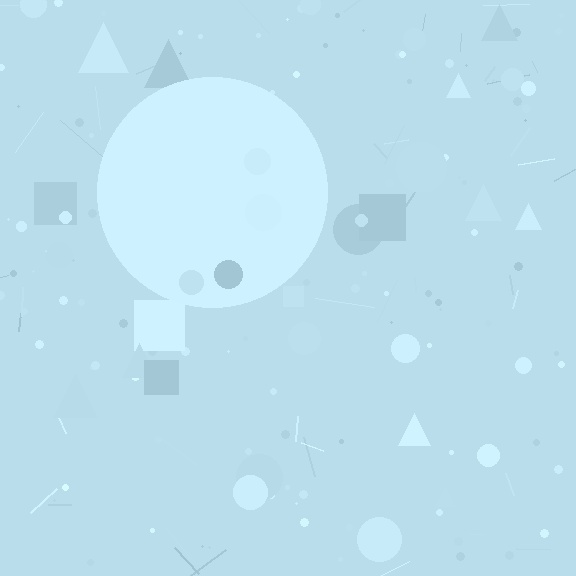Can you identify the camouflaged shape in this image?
The camouflaged shape is a circle.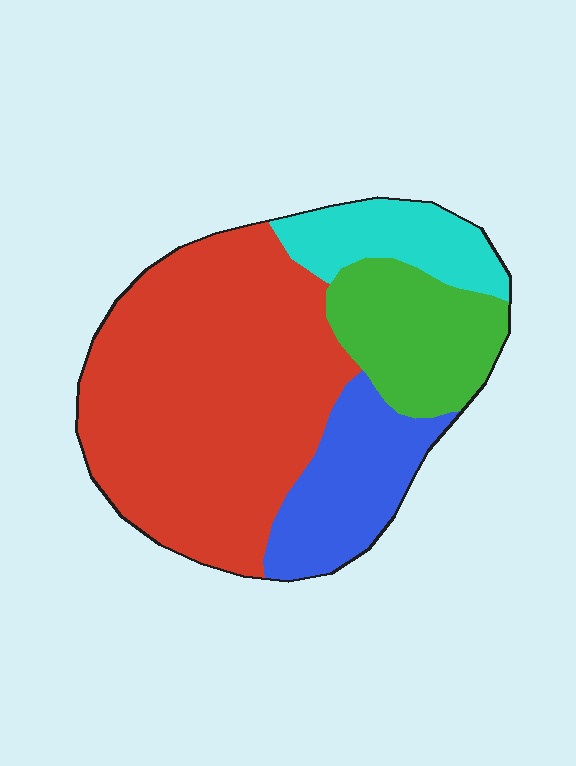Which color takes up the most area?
Red, at roughly 55%.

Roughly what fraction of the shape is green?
Green covers roughly 15% of the shape.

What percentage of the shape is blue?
Blue takes up less than a sixth of the shape.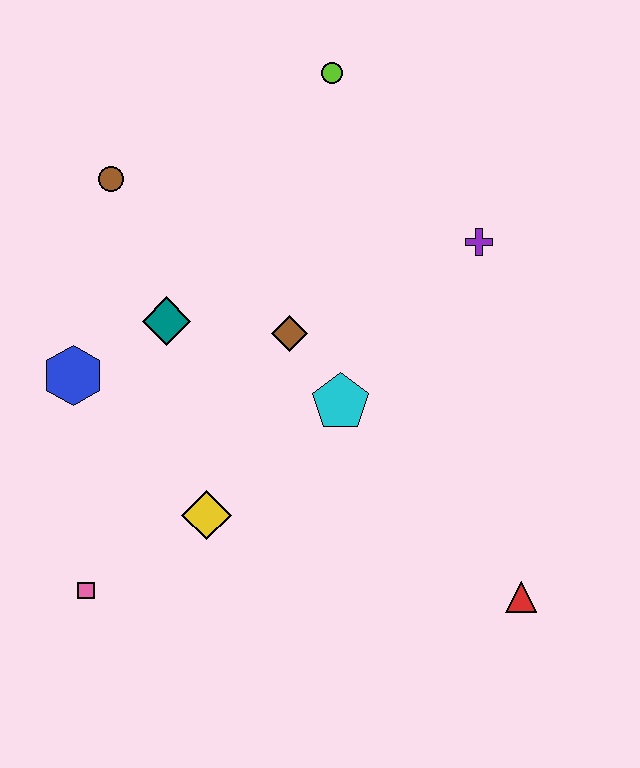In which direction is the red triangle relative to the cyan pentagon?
The red triangle is below the cyan pentagon.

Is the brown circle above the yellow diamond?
Yes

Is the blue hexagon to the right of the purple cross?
No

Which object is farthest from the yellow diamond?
The lime circle is farthest from the yellow diamond.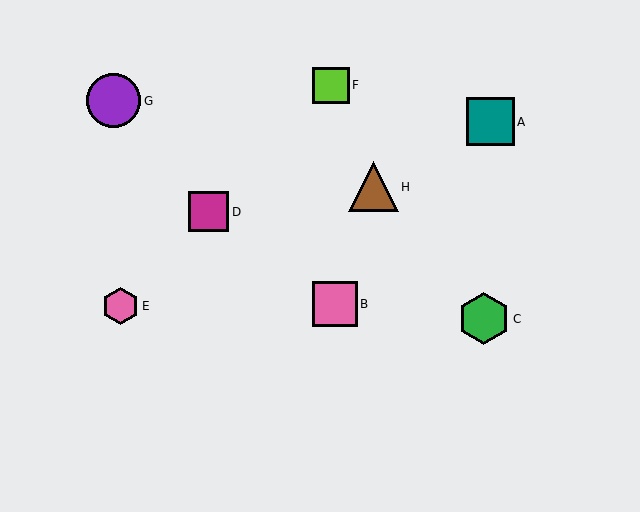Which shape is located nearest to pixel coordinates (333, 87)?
The lime square (labeled F) at (331, 85) is nearest to that location.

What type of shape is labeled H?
Shape H is a brown triangle.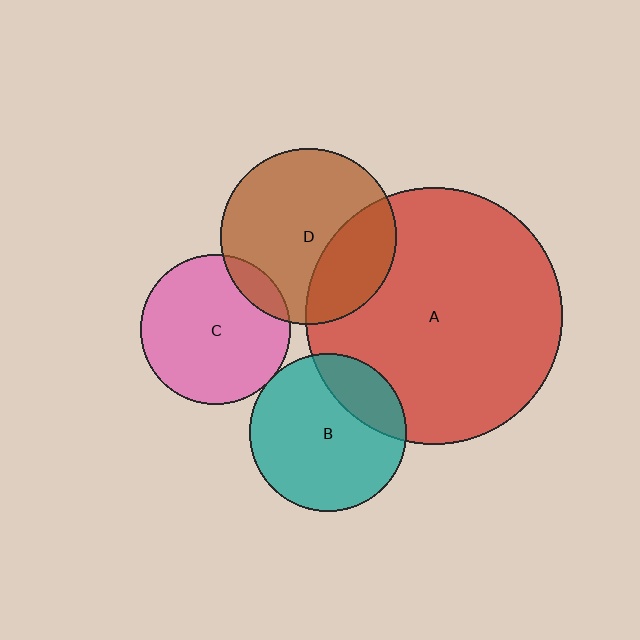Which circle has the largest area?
Circle A (red).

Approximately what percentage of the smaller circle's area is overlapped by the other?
Approximately 5%.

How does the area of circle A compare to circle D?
Approximately 2.1 times.